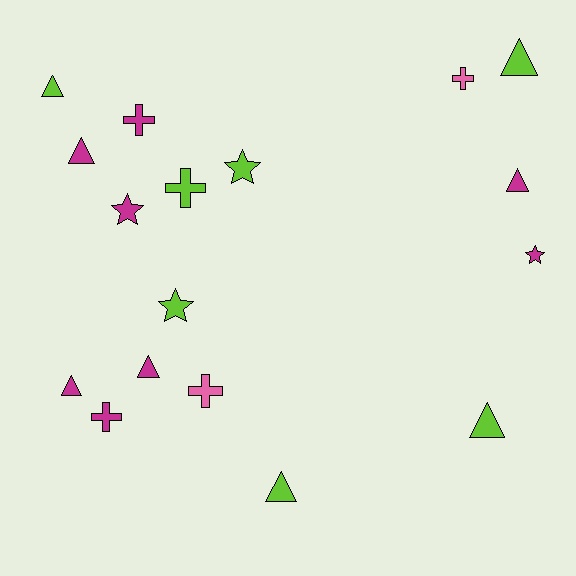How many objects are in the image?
There are 17 objects.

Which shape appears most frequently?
Triangle, with 8 objects.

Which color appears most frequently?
Magenta, with 8 objects.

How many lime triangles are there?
There are 4 lime triangles.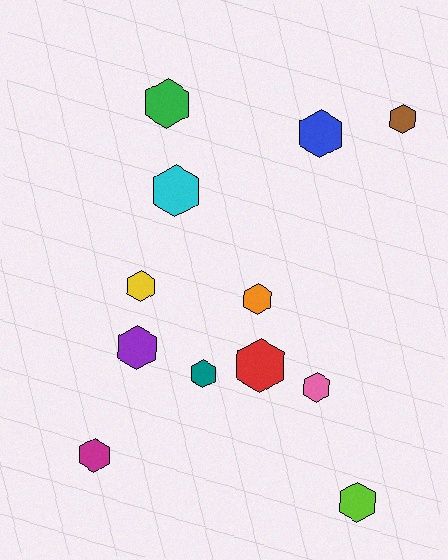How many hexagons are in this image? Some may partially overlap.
There are 12 hexagons.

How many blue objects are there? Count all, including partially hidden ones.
There is 1 blue object.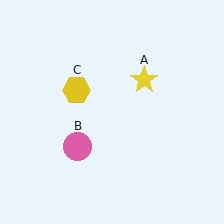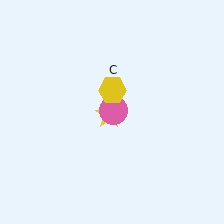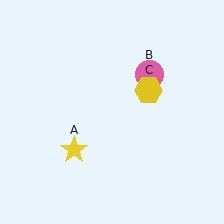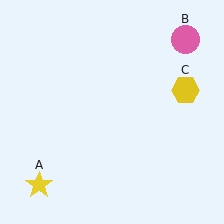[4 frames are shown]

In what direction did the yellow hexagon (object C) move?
The yellow hexagon (object C) moved right.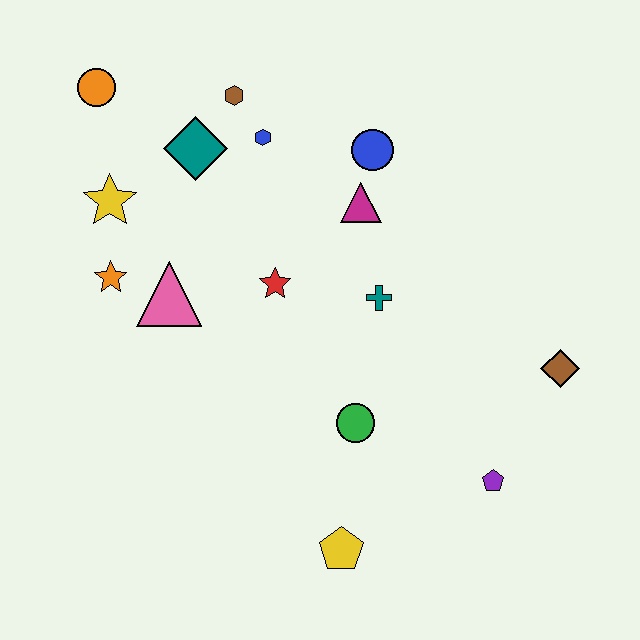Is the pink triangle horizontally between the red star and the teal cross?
No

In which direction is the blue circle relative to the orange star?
The blue circle is to the right of the orange star.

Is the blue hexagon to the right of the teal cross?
No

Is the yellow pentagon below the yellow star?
Yes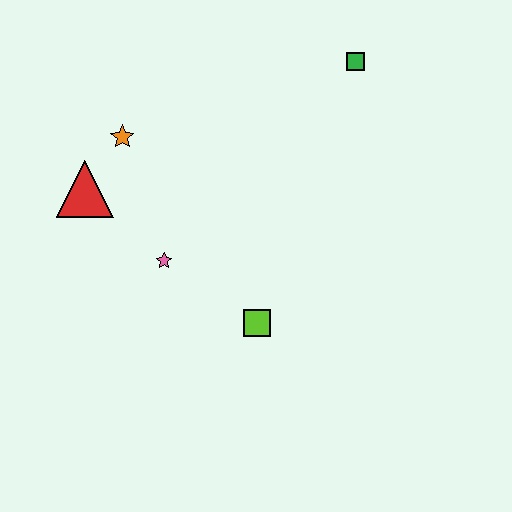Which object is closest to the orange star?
The red triangle is closest to the orange star.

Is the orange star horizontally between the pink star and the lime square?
No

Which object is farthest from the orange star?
The green square is farthest from the orange star.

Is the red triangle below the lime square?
No